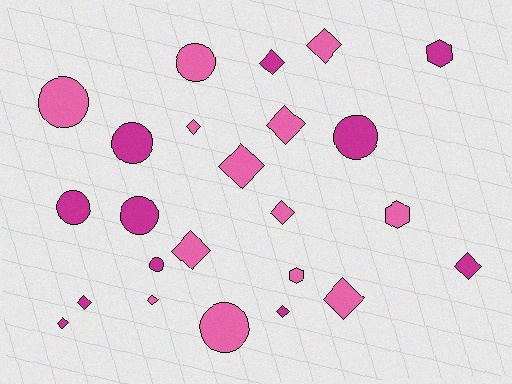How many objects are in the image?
There are 24 objects.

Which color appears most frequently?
Pink, with 13 objects.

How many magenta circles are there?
There are 5 magenta circles.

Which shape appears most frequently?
Diamond, with 13 objects.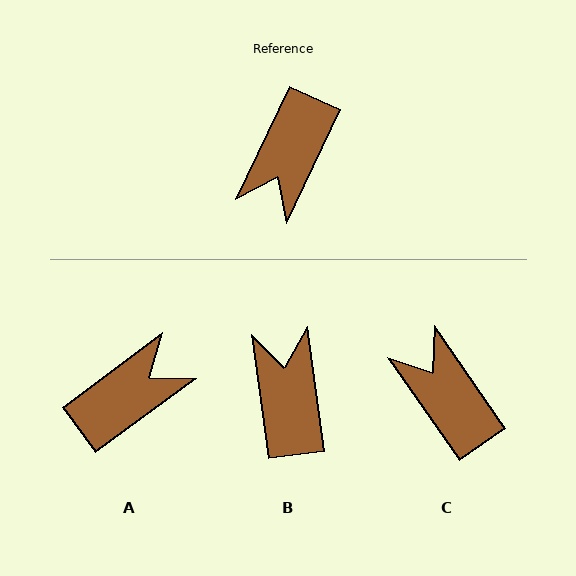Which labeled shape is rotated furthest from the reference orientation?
A, about 152 degrees away.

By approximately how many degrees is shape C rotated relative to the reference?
Approximately 120 degrees clockwise.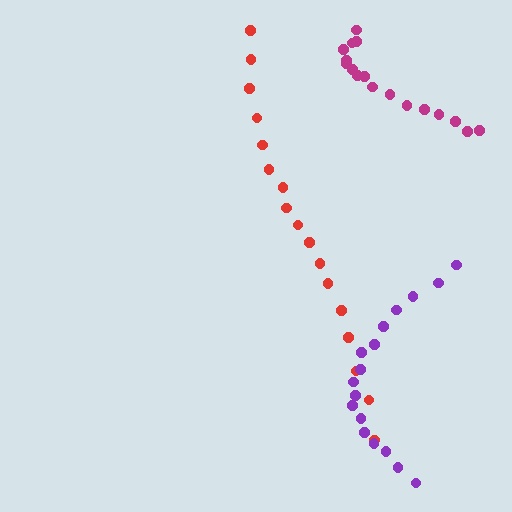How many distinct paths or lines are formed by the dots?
There are 3 distinct paths.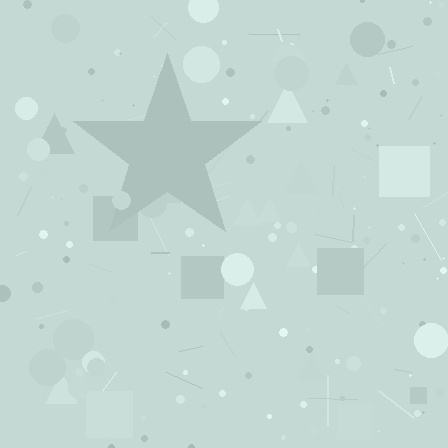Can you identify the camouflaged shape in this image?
The camouflaged shape is a star.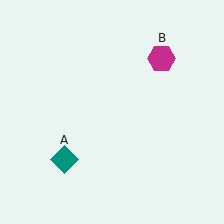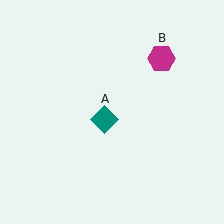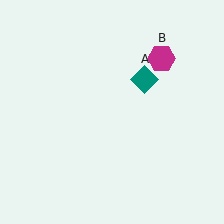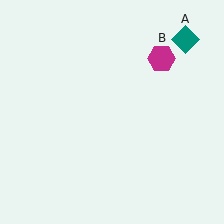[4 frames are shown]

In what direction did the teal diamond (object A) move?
The teal diamond (object A) moved up and to the right.